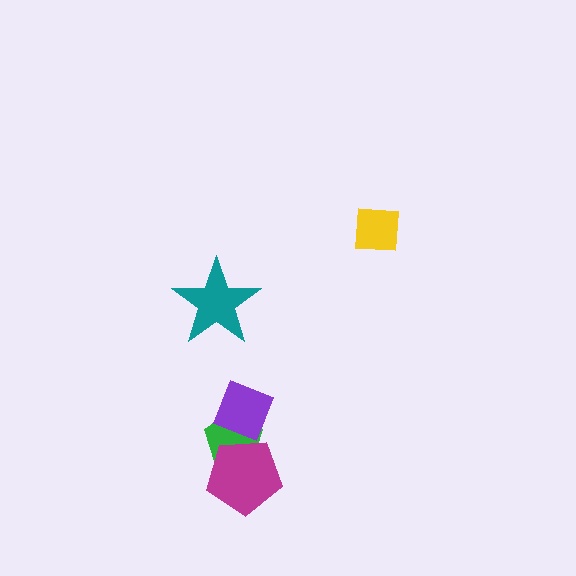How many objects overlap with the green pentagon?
2 objects overlap with the green pentagon.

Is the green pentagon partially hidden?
Yes, it is partially covered by another shape.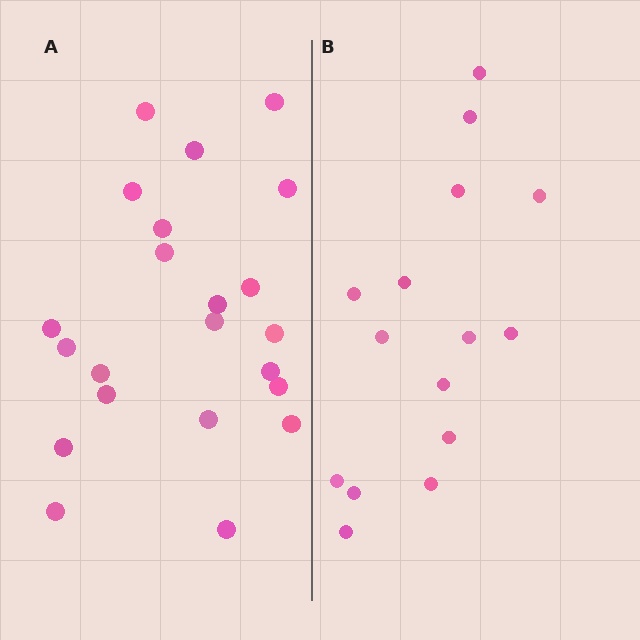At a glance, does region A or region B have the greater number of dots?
Region A (the left region) has more dots.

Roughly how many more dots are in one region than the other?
Region A has roughly 8 or so more dots than region B.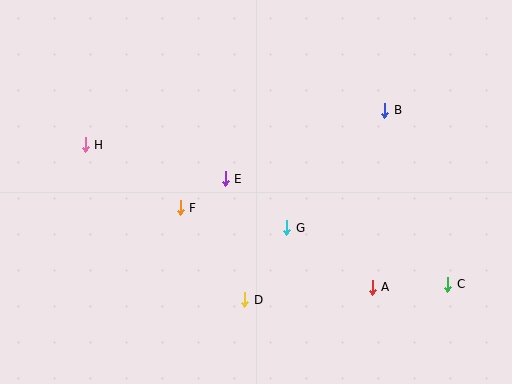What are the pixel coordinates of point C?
Point C is at (448, 284).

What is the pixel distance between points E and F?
The distance between E and F is 54 pixels.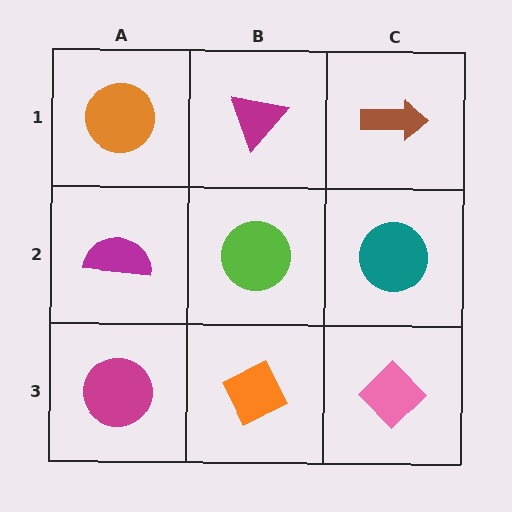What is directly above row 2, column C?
A brown arrow.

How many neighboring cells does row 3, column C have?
2.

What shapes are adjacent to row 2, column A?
An orange circle (row 1, column A), a magenta circle (row 3, column A), a lime circle (row 2, column B).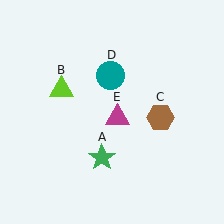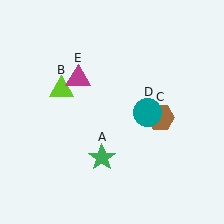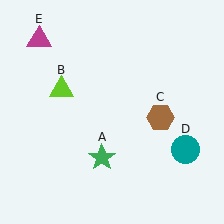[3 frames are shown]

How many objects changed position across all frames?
2 objects changed position: teal circle (object D), magenta triangle (object E).